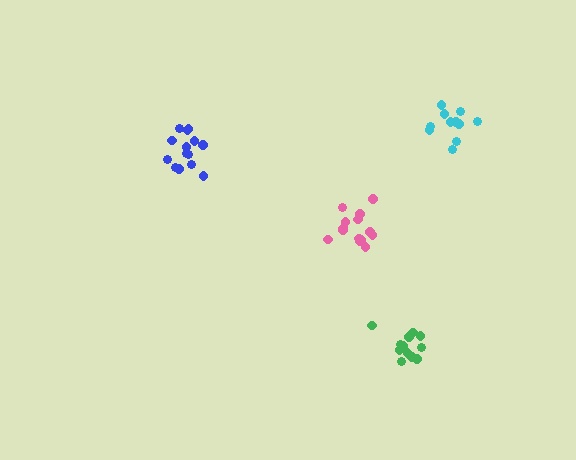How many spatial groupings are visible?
There are 4 spatial groupings.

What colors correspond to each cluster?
The clusters are colored: green, pink, cyan, blue.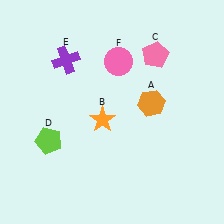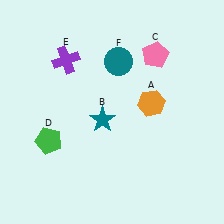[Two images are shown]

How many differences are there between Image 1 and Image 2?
There are 3 differences between the two images.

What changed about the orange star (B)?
In Image 1, B is orange. In Image 2, it changed to teal.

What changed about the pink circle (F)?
In Image 1, F is pink. In Image 2, it changed to teal.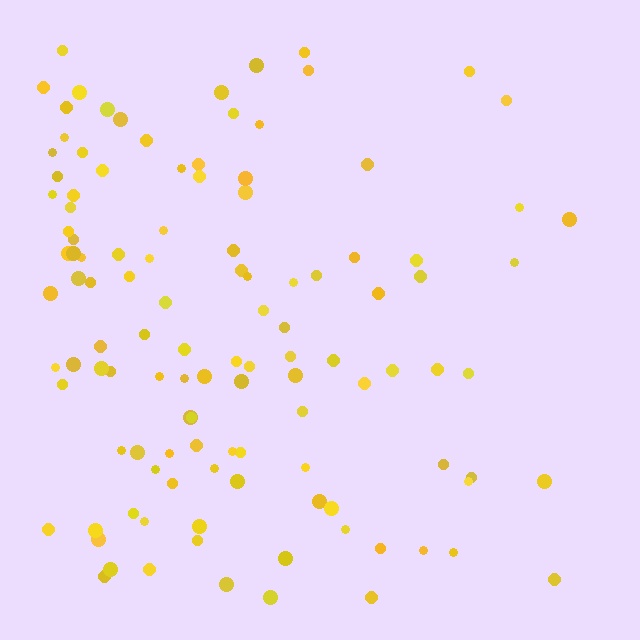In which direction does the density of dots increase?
From right to left, with the left side densest.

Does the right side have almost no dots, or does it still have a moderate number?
Still a moderate number, just noticeably fewer than the left.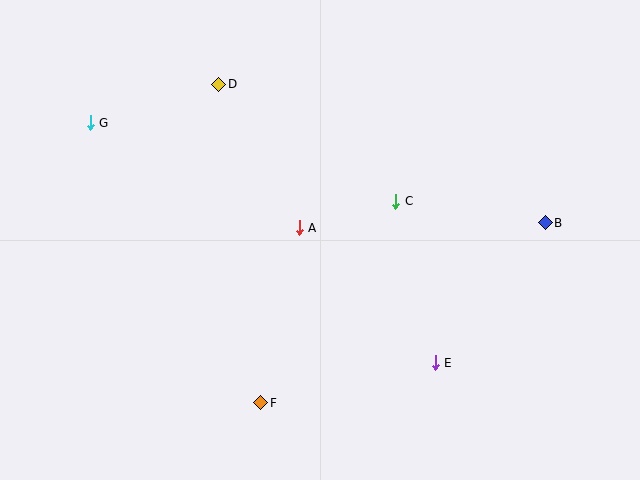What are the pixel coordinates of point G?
Point G is at (90, 123).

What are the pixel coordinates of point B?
Point B is at (545, 223).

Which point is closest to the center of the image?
Point A at (299, 228) is closest to the center.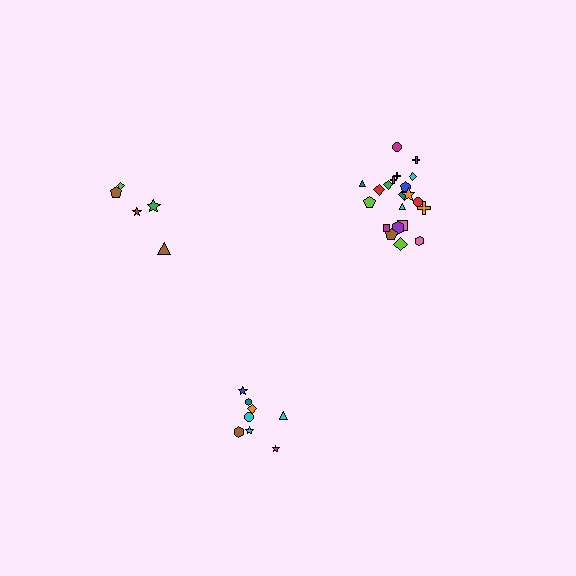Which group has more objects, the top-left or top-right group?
The top-right group.